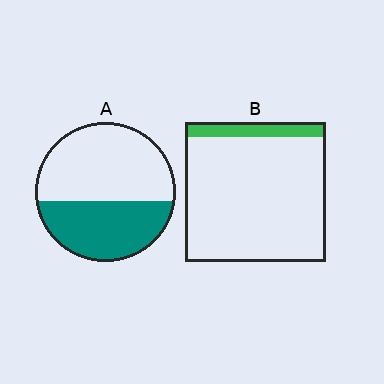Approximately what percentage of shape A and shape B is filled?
A is approximately 40% and B is approximately 10%.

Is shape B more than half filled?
No.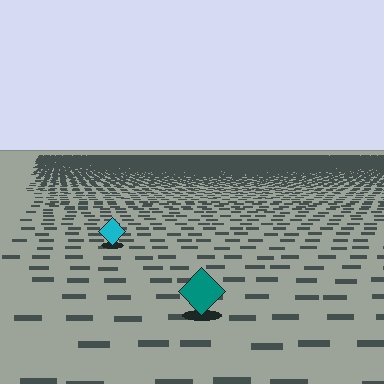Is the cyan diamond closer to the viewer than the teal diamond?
No. The teal diamond is closer — you can tell from the texture gradient: the ground texture is coarser near it.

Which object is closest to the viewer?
The teal diamond is closest. The texture marks near it are larger and more spread out.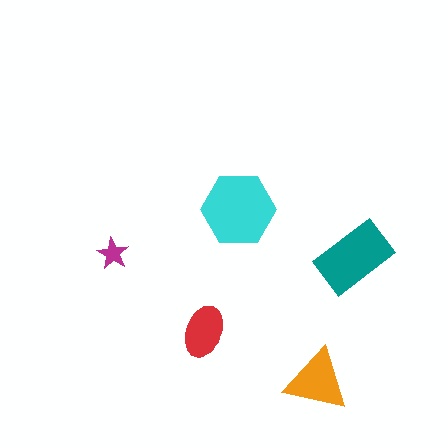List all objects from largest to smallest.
The cyan hexagon, the teal rectangle, the orange triangle, the red ellipse, the magenta star.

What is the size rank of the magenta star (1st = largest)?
5th.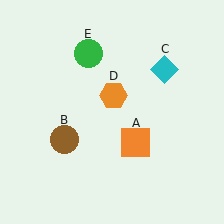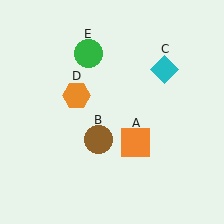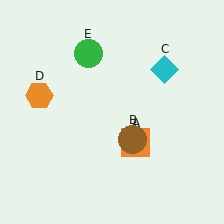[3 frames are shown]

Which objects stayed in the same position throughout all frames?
Orange square (object A) and cyan diamond (object C) and green circle (object E) remained stationary.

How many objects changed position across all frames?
2 objects changed position: brown circle (object B), orange hexagon (object D).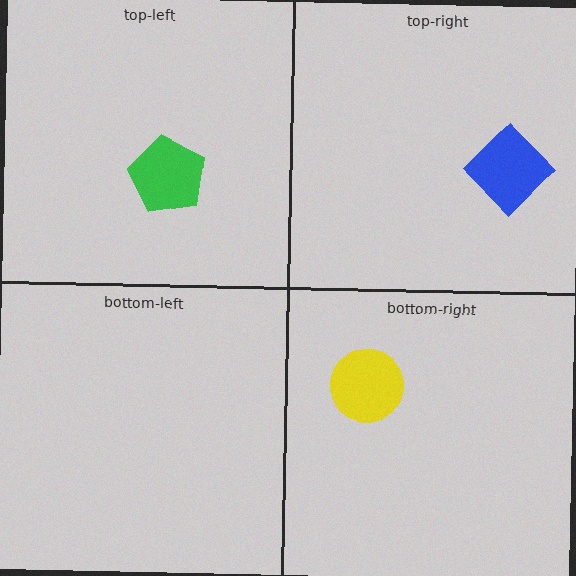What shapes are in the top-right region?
The blue diamond.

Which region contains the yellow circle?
The bottom-right region.